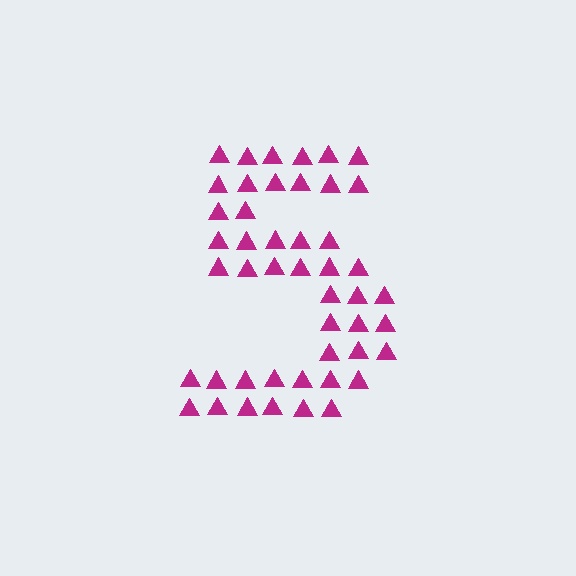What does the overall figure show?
The overall figure shows the digit 5.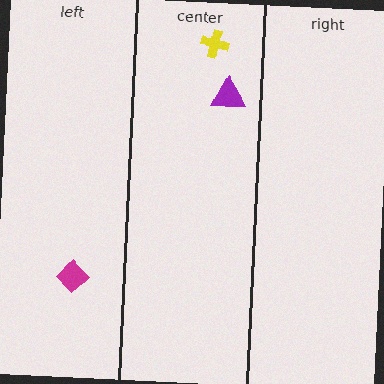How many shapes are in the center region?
2.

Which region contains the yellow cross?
The center region.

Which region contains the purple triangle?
The center region.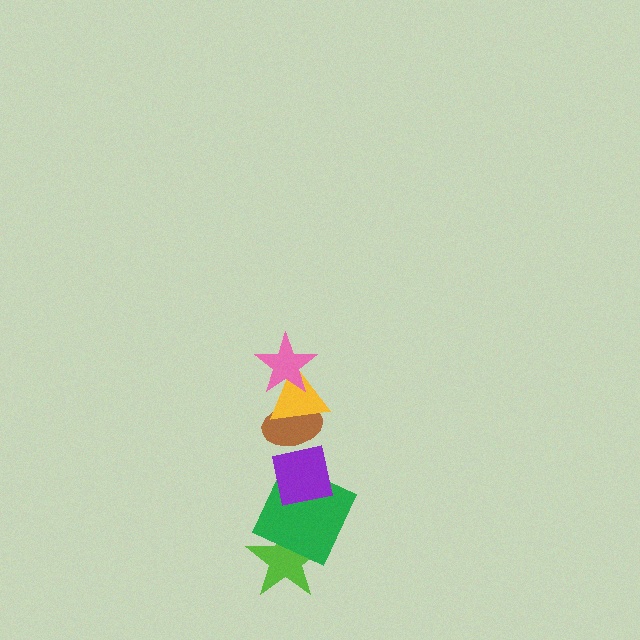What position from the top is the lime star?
The lime star is 6th from the top.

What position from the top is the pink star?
The pink star is 1st from the top.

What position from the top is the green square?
The green square is 5th from the top.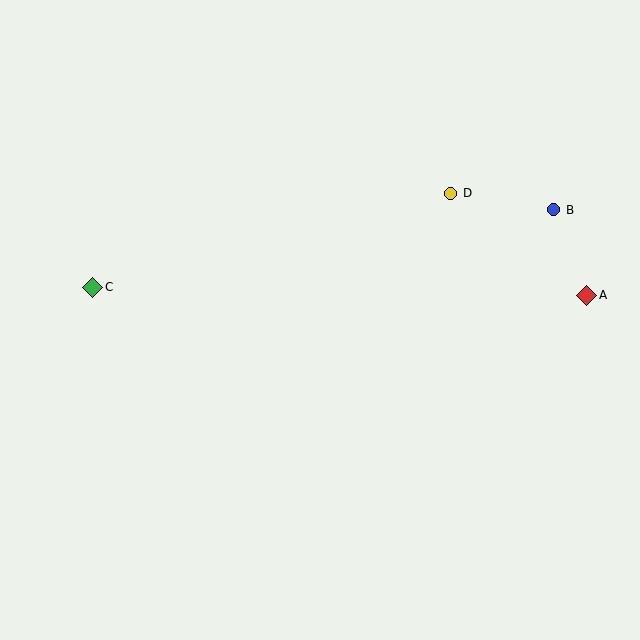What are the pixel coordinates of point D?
Point D is at (451, 194).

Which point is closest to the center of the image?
Point D at (451, 194) is closest to the center.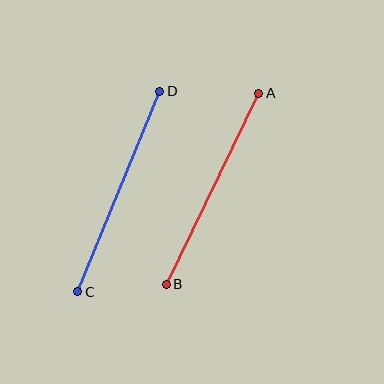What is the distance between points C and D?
The distance is approximately 217 pixels.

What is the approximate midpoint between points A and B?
The midpoint is at approximately (212, 189) pixels.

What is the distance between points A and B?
The distance is approximately 213 pixels.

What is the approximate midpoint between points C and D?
The midpoint is at approximately (119, 191) pixels.